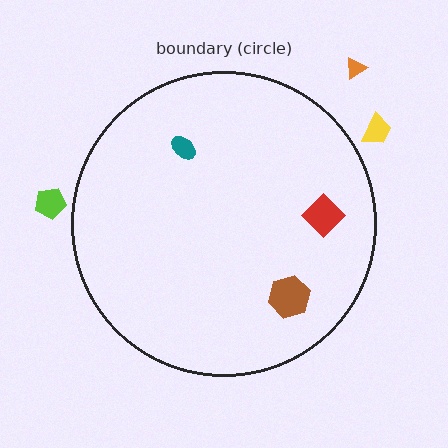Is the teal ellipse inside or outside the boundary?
Inside.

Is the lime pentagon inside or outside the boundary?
Outside.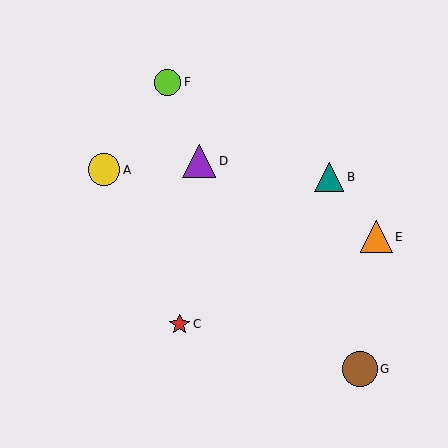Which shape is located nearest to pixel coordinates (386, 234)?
The orange triangle (labeled E) at (376, 237) is nearest to that location.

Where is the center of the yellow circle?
The center of the yellow circle is at (104, 170).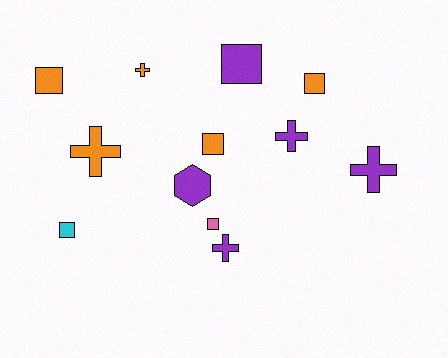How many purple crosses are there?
There are 3 purple crosses.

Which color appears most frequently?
Orange, with 5 objects.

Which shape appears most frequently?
Square, with 6 objects.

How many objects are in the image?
There are 12 objects.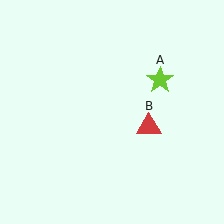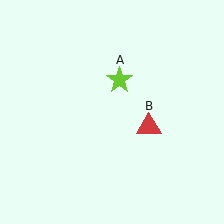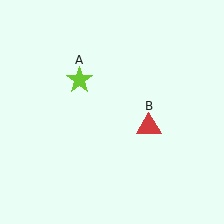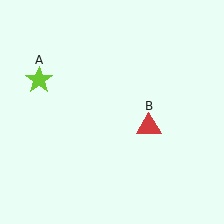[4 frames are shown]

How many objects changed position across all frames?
1 object changed position: lime star (object A).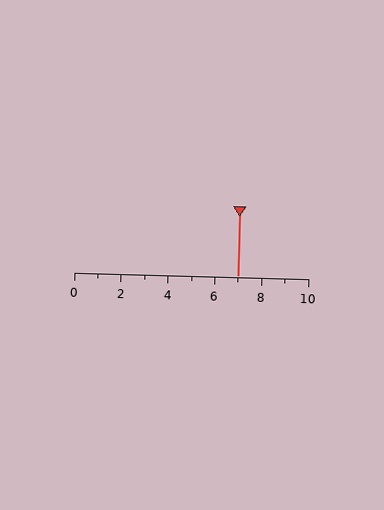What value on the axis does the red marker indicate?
The marker indicates approximately 7.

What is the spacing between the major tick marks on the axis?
The major ticks are spaced 2 apart.